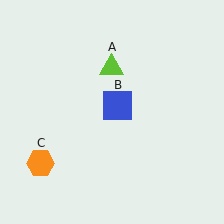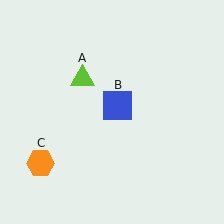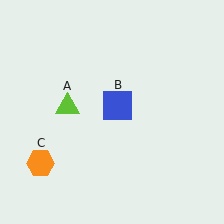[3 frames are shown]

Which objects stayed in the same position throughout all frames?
Blue square (object B) and orange hexagon (object C) remained stationary.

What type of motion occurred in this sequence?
The lime triangle (object A) rotated counterclockwise around the center of the scene.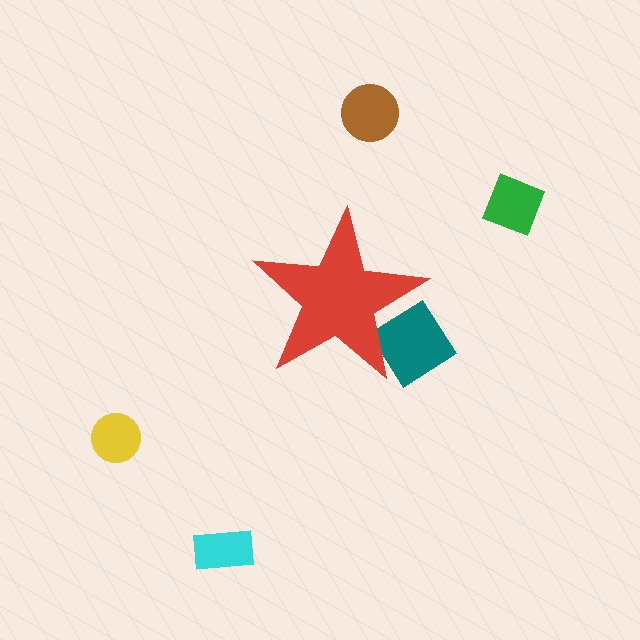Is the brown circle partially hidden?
No, the brown circle is fully visible.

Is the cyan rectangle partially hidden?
No, the cyan rectangle is fully visible.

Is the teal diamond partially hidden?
Yes, the teal diamond is partially hidden behind the red star.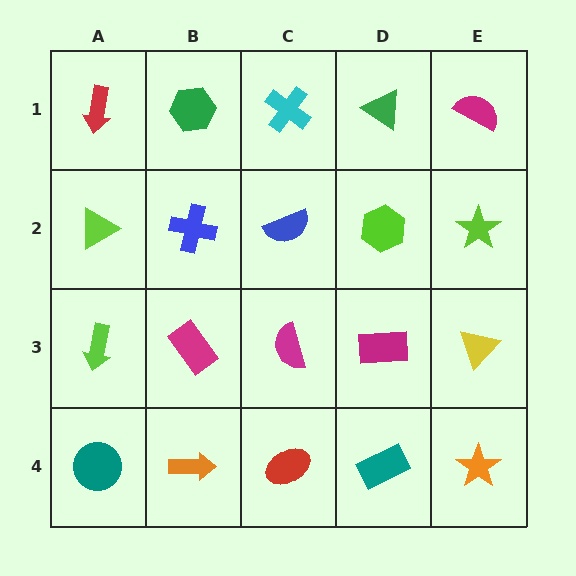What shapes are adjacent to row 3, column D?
A lime hexagon (row 2, column D), a teal rectangle (row 4, column D), a magenta semicircle (row 3, column C), a yellow triangle (row 3, column E).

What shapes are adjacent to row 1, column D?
A lime hexagon (row 2, column D), a cyan cross (row 1, column C), a magenta semicircle (row 1, column E).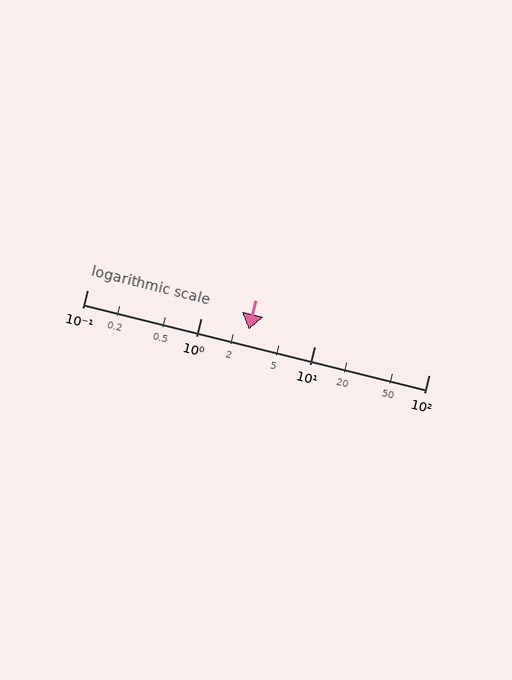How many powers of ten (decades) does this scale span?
The scale spans 3 decades, from 0.1 to 100.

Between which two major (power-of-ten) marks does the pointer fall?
The pointer is between 1 and 10.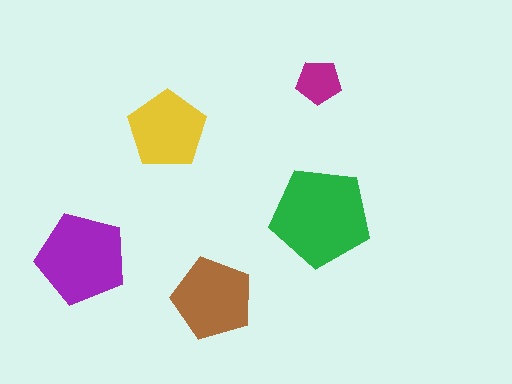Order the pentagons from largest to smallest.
the green one, the purple one, the brown one, the yellow one, the magenta one.